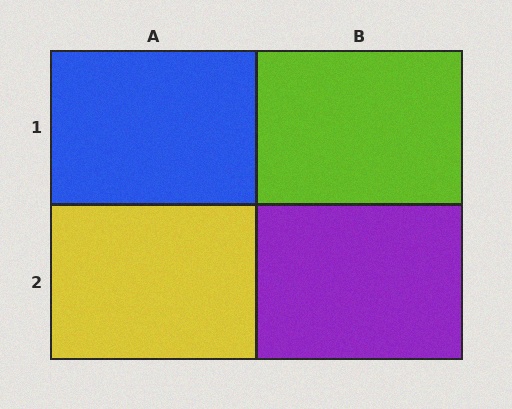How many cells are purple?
1 cell is purple.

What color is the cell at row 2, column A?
Yellow.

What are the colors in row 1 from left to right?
Blue, lime.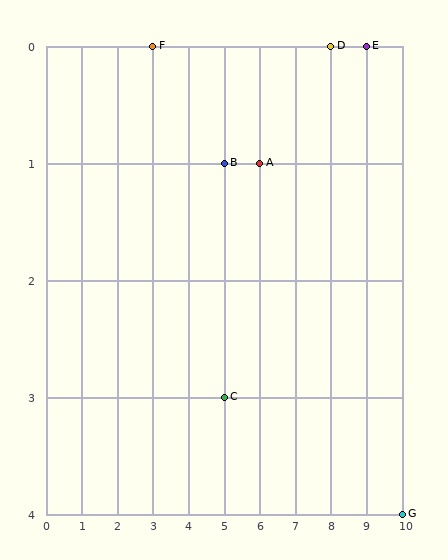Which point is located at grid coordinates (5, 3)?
Point C is at (5, 3).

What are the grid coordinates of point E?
Point E is at grid coordinates (9, 0).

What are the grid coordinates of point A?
Point A is at grid coordinates (6, 1).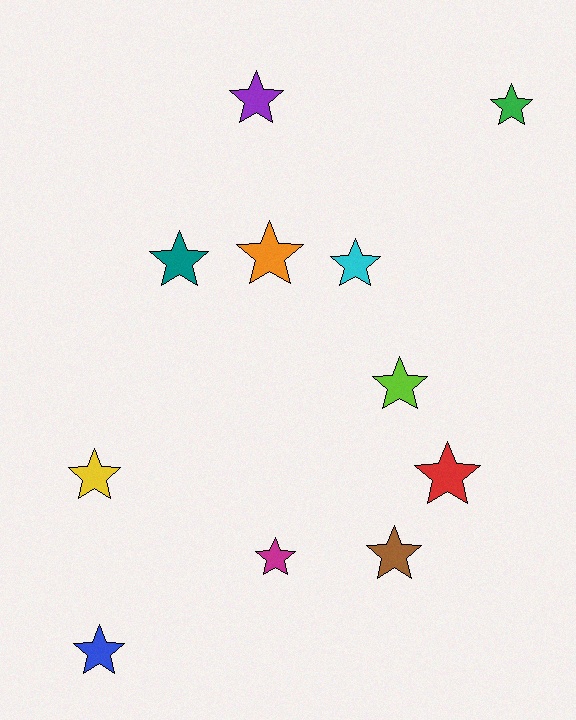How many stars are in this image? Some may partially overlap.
There are 11 stars.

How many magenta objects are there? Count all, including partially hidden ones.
There is 1 magenta object.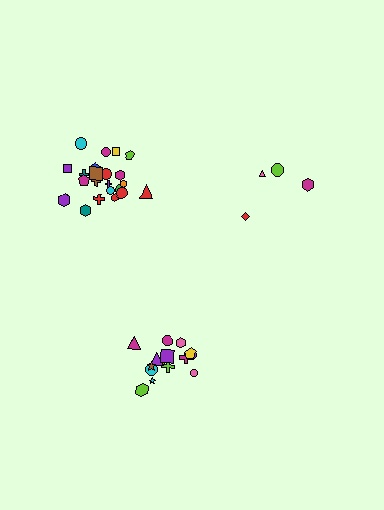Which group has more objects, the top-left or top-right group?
The top-left group.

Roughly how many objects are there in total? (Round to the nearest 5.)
Roughly 40 objects in total.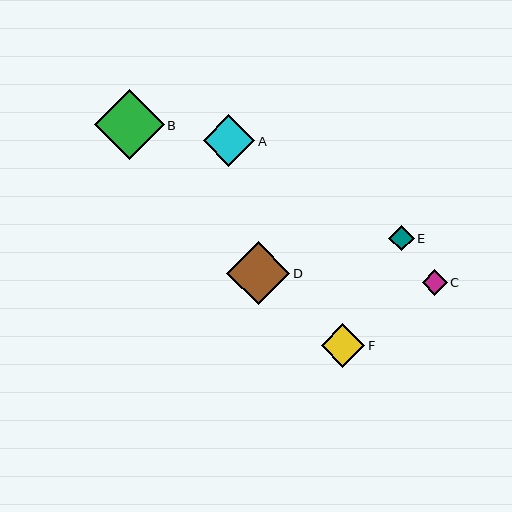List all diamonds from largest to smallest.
From largest to smallest: B, D, A, F, C, E.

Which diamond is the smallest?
Diamond E is the smallest with a size of approximately 25 pixels.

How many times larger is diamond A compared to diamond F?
Diamond A is approximately 1.2 times the size of diamond F.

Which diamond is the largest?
Diamond B is the largest with a size of approximately 70 pixels.